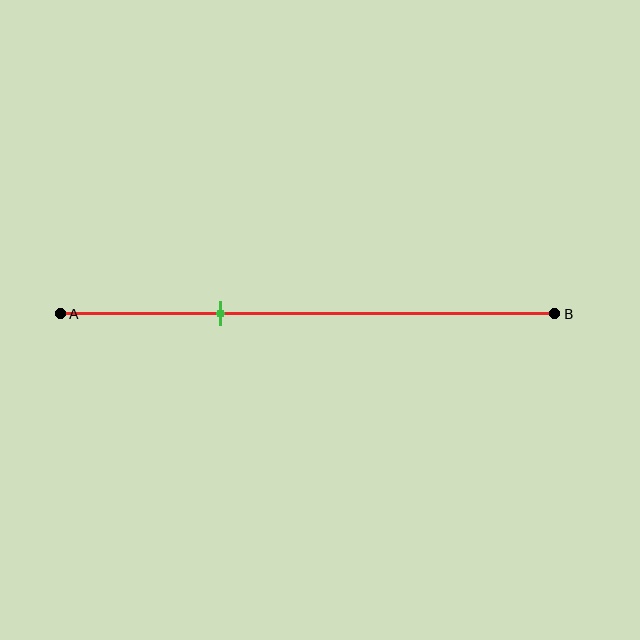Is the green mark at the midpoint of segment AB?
No, the mark is at about 30% from A, not at the 50% midpoint.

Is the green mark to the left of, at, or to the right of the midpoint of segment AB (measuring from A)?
The green mark is to the left of the midpoint of segment AB.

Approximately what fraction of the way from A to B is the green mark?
The green mark is approximately 30% of the way from A to B.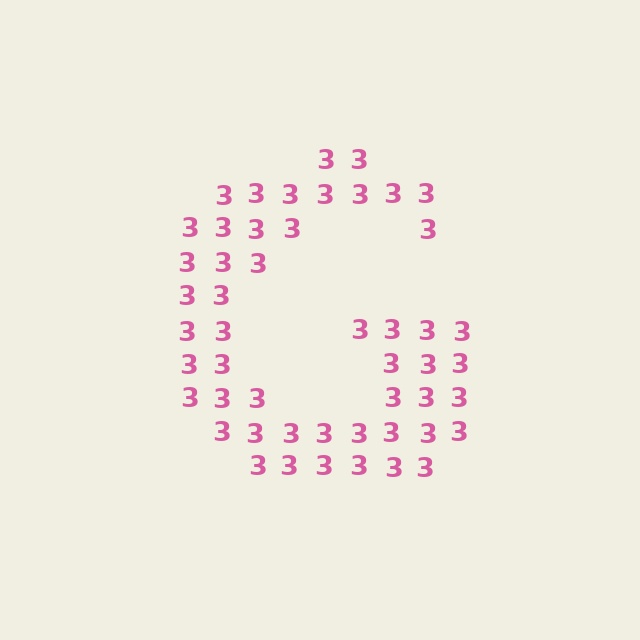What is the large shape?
The large shape is the letter G.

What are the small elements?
The small elements are digit 3's.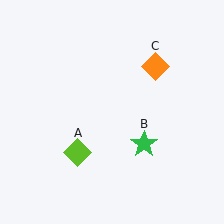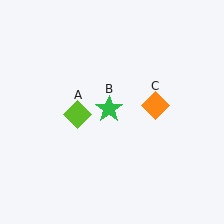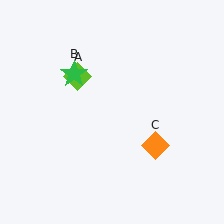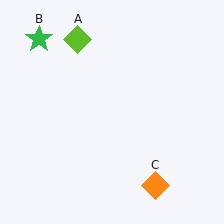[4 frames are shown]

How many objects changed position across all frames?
3 objects changed position: lime diamond (object A), green star (object B), orange diamond (object C).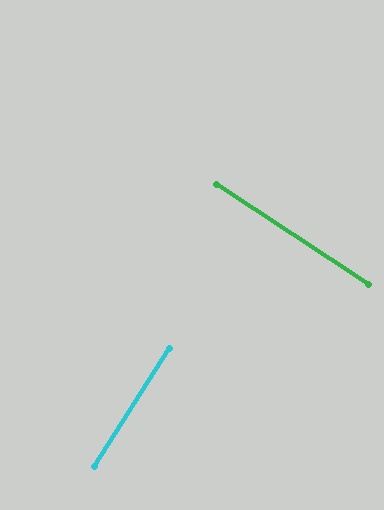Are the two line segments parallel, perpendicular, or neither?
Perpendicular — they meet at approximately 89°.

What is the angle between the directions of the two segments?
Approximately 89 degrees.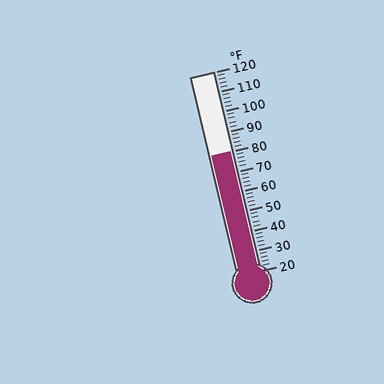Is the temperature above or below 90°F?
The temperature is below 90°F.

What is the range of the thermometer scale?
The thermometer scale ranges from 20°F to 120°F.